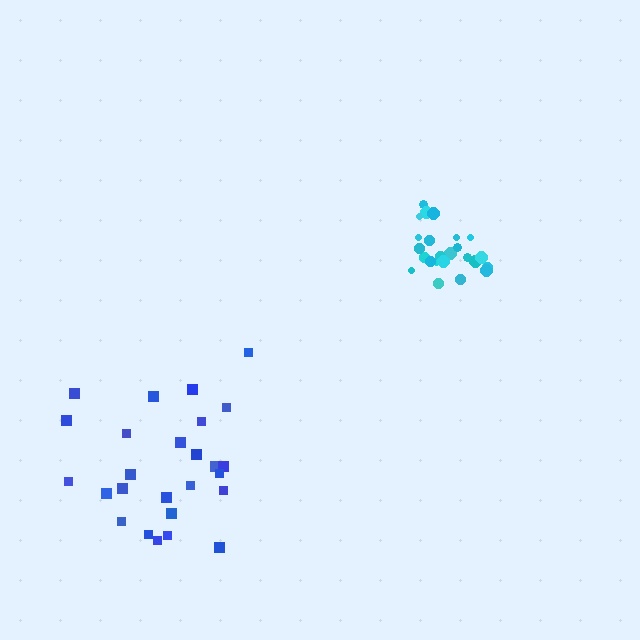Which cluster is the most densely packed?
Cyan.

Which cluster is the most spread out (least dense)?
Blue.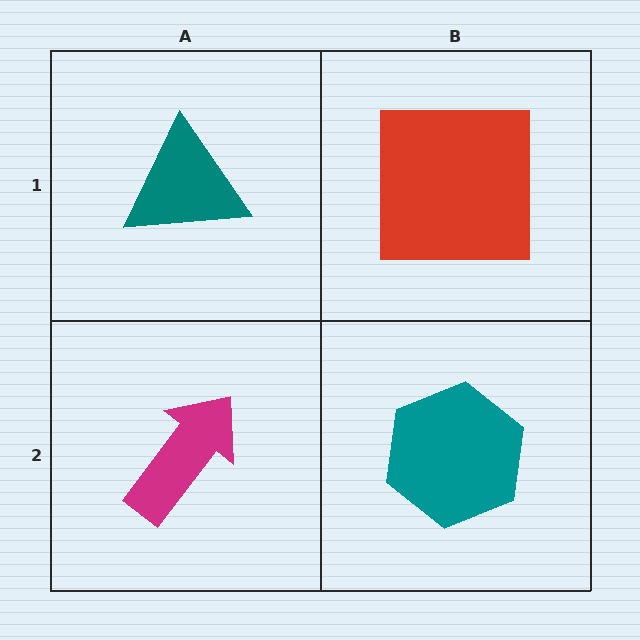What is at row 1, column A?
A teal triangle.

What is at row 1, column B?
A red square.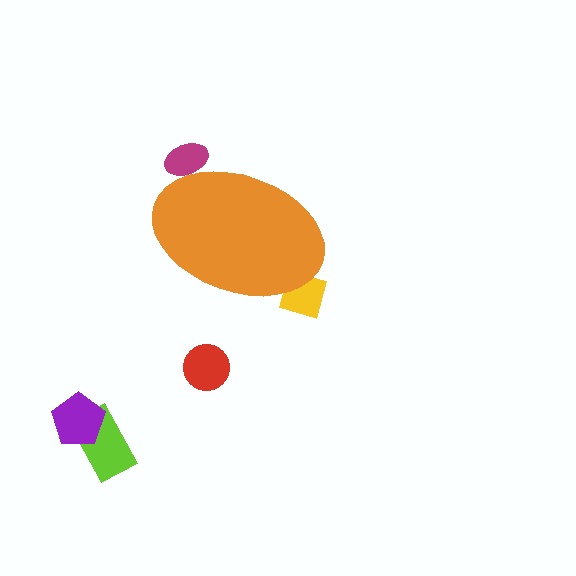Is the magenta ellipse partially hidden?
Yes, the magenta ellipse is partially hidden behind the orange ellipse.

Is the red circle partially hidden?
No, the red circle is fully visible.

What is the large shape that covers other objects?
An orange ellipse.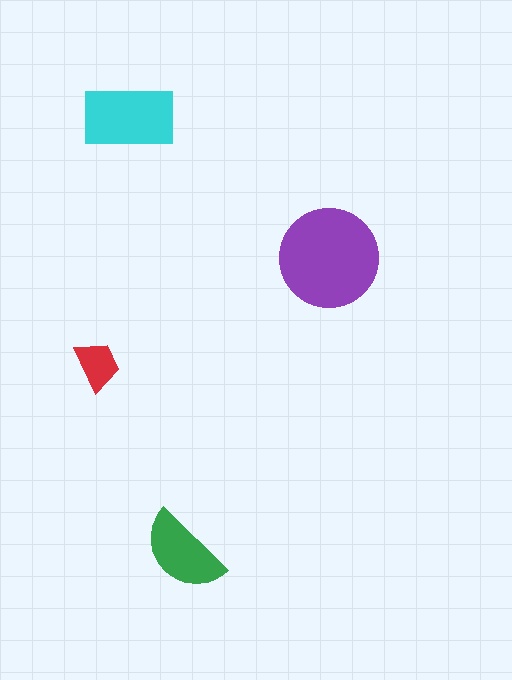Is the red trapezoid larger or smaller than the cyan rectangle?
Smaller.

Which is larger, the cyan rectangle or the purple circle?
The purple circle.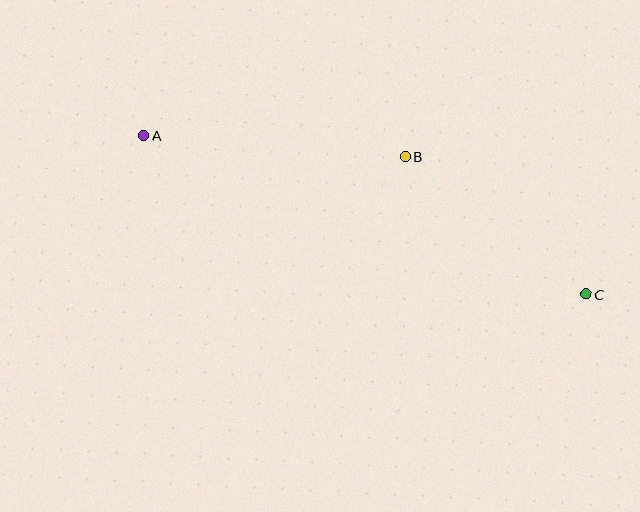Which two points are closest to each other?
Points B and C are closest to each other.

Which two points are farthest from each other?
Points A and C are farthest from each other.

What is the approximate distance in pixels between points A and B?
The distance between A and B is approximately 263 pixels.